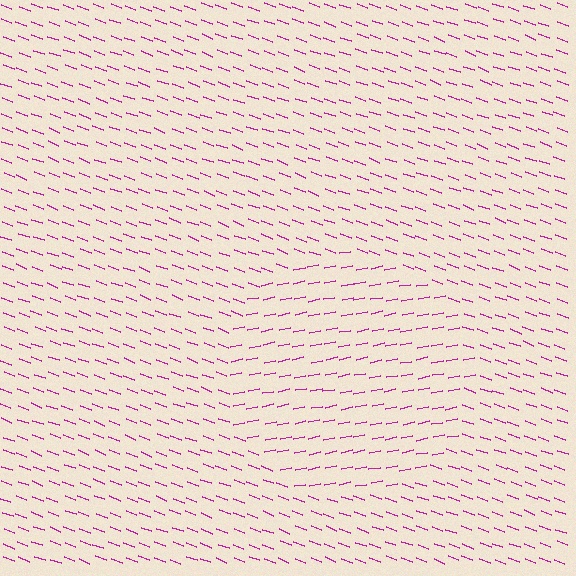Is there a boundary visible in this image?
Yes, there is a texture boundary formed by a change in line orientation.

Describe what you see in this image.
The image is filled with small magenta line segments. A circle region in the image has lines oriented differently from the surrounding lines, creating a visible texture boundary.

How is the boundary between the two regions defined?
The boundary is defined purely by a change in line orientation (approximately 31 degrees difference). All lines are the same color and thickness.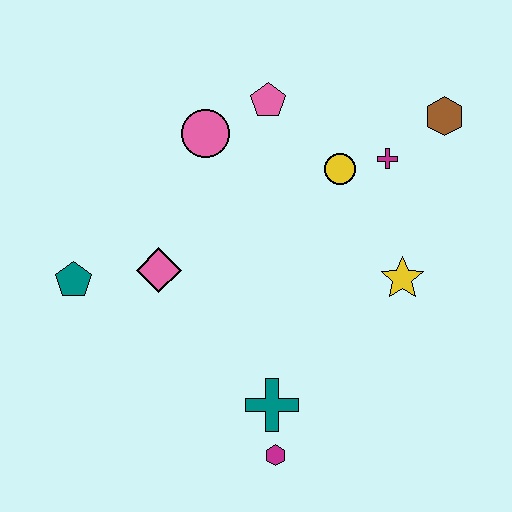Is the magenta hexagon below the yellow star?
Yes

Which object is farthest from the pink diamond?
The brown hexagon is farthest from the pink diamond.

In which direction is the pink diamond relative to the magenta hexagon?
The pink diamond is above the magenta hexagon.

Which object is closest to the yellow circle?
The magenta cross is closest to the yellow circle.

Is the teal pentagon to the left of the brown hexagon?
Yes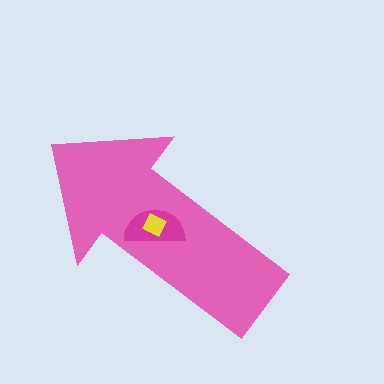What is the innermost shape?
The yellow diamond.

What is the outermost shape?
The pink arrow.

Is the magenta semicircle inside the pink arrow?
Yes.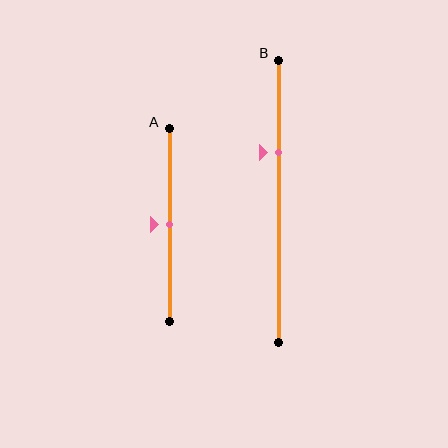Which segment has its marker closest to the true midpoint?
Segment A has its marker closest to the true midpoint.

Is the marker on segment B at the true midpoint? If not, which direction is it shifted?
No, the marker on segment B is shifted upward by about 17% of the segment length.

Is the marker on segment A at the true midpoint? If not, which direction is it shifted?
Yes, the marker on segment A is at the true midpoint.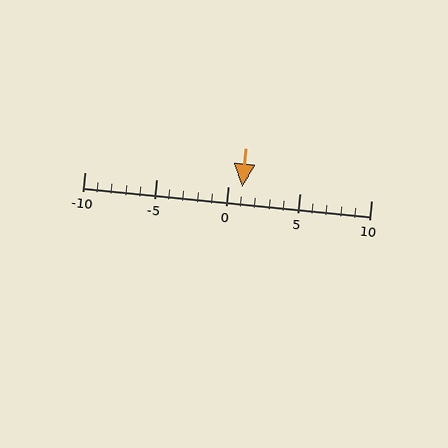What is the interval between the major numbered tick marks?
The major tick marks are spaced 5 units apart.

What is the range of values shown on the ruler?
The ruler shows values from -10 to 10.